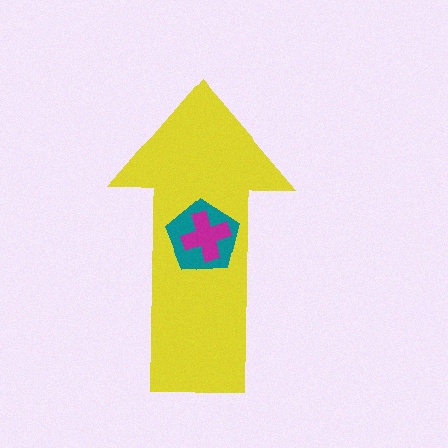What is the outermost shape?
The yellow arrow.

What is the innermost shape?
The magenta cross.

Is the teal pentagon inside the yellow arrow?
Yes.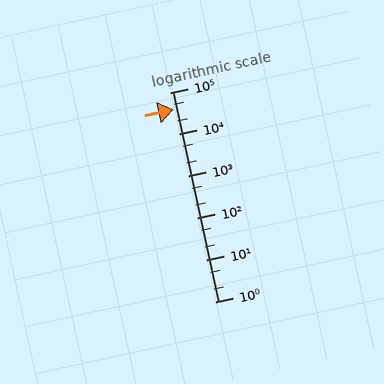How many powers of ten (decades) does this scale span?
The scale spans 5 decades, from 1 to 100000.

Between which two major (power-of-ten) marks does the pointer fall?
The pointer is between 10000 and 100000.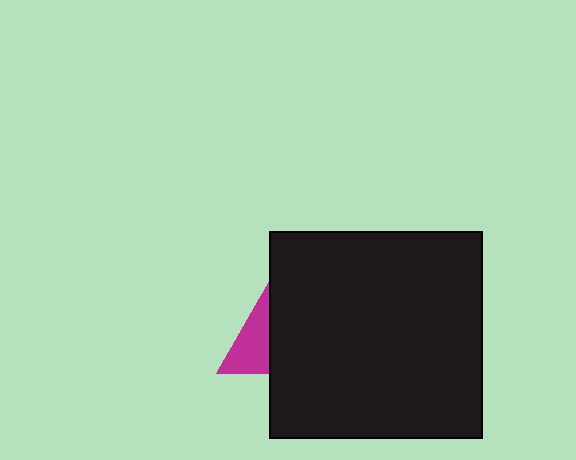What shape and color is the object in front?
The object in front is a black rectangle.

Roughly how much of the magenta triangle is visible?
A small part of it is visible (roughly 41%).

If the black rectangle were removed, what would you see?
You would see the complete magenta triangle.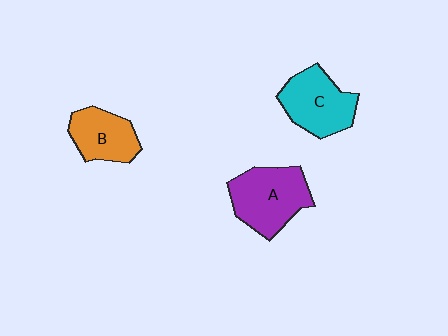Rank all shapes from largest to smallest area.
From largest to smallest: A (purple), C (cyan), B (orange).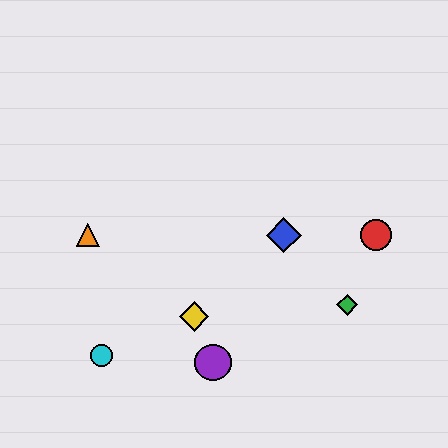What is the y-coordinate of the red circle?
The red circle is at y≈235.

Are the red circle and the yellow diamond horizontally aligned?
No, the red circle is at y≈235 and the yellow diamond is at y≈317.